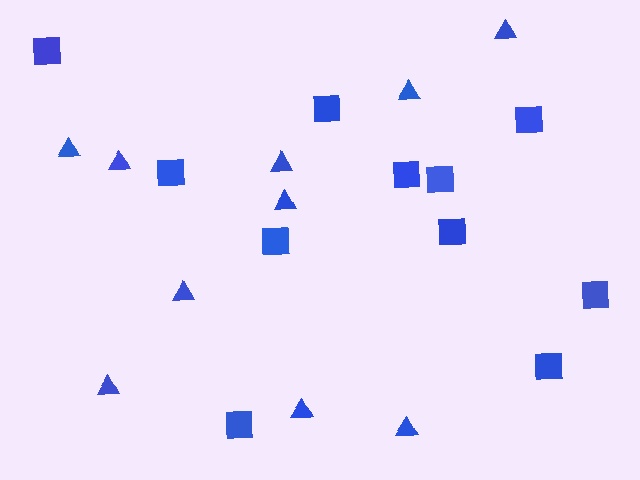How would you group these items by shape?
There are 2 groups: one group of squares (11) and one group of triangles (10).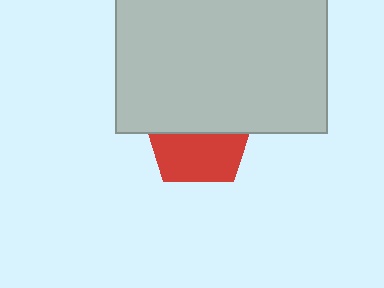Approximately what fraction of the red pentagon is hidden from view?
Roughly 52% of the red pentagon is hidden behind the light gray rectangle.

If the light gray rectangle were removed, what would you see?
You would see the complete red pentagon.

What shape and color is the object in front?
The object in front is a light gray rectangle.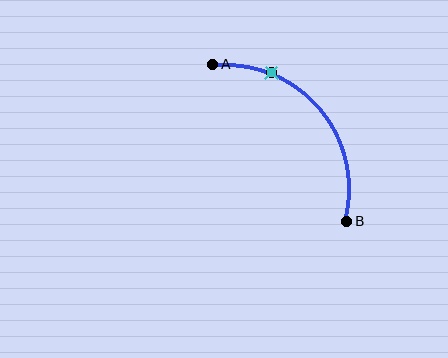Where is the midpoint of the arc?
The arc midpoint is the point on the curve farthest from the straight line joining A and B. It sits above and to the right of that line.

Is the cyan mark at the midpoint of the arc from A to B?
No. The cyan mark lies on the arc but is closer to endpoint A. The arc midpoint would be at the point on the curve equidistant along the arc from both A and B.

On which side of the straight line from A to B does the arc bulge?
The arc bulges above and to the right of the straight line connecting A and B.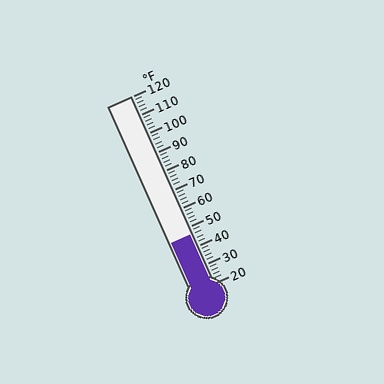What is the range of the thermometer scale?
The thermometer scale ranges from 20°F to 120°F.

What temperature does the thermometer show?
The thermometer shows approximately 46°F.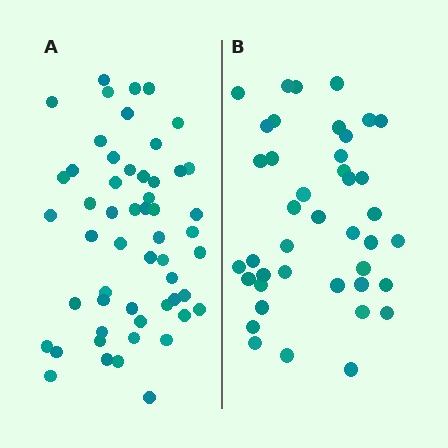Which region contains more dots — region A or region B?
Region A (the left region) has more dots.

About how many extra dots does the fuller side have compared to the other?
Region A has approximately 15 more dots than region B.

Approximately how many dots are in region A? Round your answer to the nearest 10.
About 50 dots. (The exact count is 54, which rounds to 50.)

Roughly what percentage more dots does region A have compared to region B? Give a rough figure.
About 30% more.